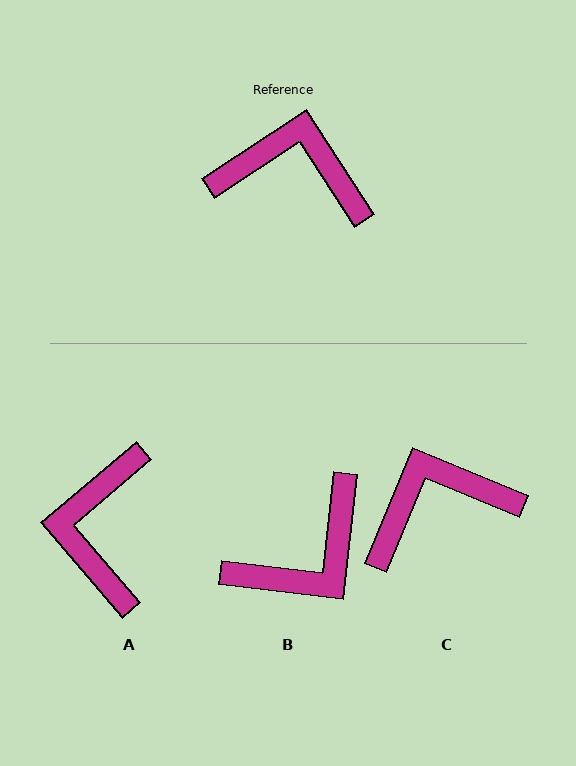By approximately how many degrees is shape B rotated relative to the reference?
Approximately 130 degrees clockwise.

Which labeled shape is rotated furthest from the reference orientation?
B, about 130 degrees away.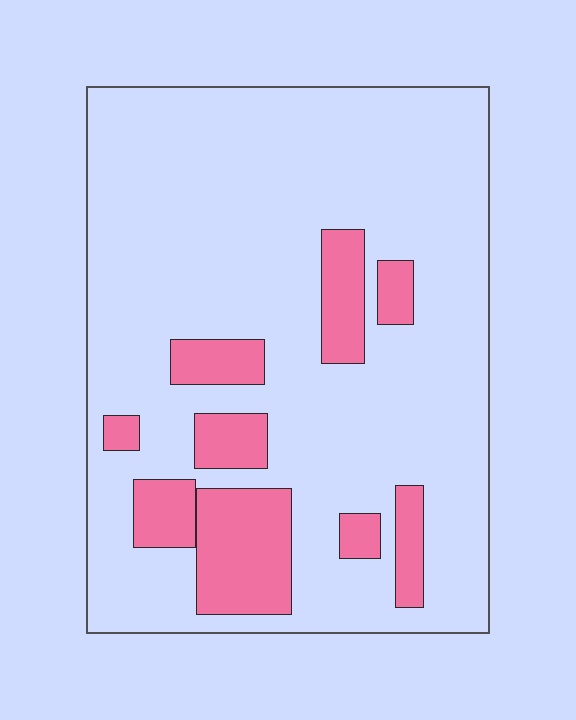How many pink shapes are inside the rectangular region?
9.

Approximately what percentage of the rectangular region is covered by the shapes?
Approximately 20%.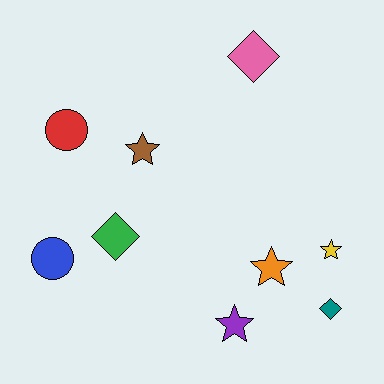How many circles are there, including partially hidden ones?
There are 2 circles.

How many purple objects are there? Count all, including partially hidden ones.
There is 1 purple object.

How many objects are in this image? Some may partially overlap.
There are 9 objects.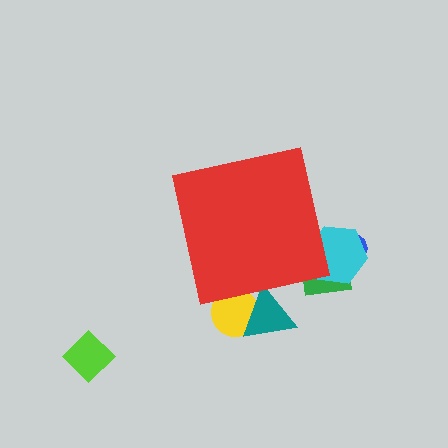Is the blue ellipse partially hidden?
Yes, the blue ellipse is partially hidden behind the red square.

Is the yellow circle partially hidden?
Yes, the yellow circle is partially hidden behind the red square.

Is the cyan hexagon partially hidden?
Yes, the cyan hexagon is partially hidden behind the red square.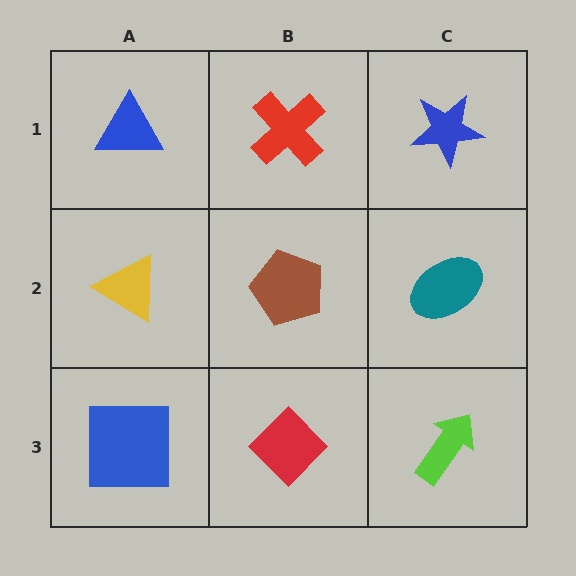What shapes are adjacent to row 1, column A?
A yellow triangle (row 2, column A), a red cross (row 1, column B).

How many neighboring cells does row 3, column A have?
2.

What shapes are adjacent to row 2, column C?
A blue star (row 1, column C), a lime arrow (row 3, column C), a brown pentagon (row 2, column B).